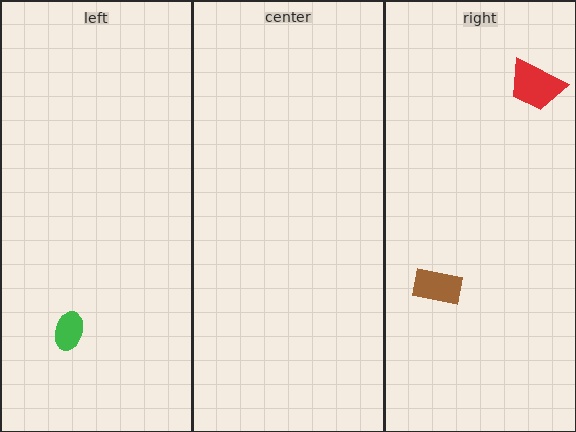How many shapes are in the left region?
1.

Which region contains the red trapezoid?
The right region.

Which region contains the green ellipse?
The left region.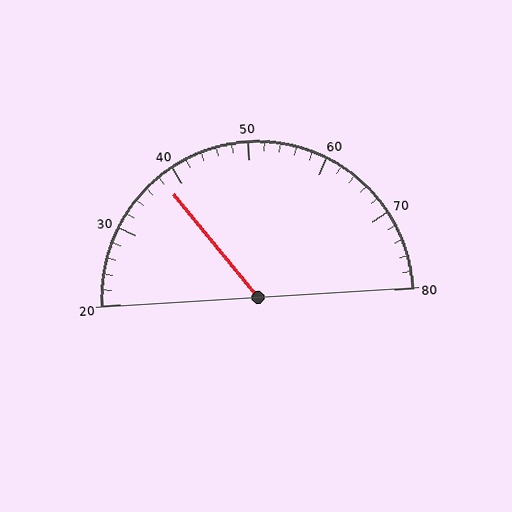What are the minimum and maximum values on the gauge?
The gauge ranges from 20 to 80.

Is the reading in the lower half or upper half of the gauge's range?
The reading is in the lower half of the range (20 to 80).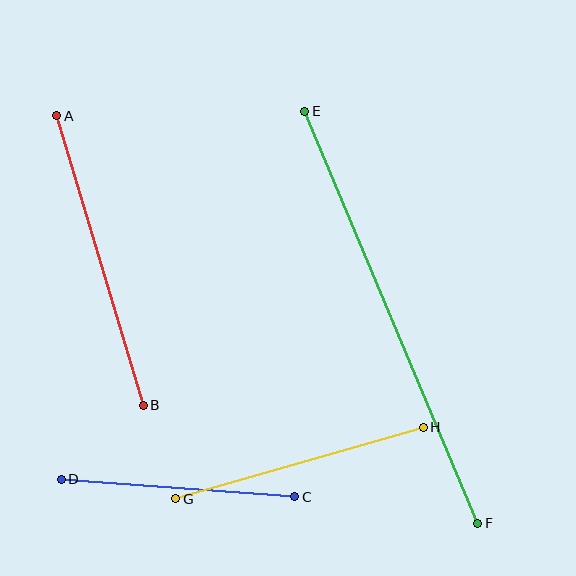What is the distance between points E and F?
The distance is approximately 447 pixels.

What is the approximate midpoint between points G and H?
The midpoint is at approximately (300, 463) pixels.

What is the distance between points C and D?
The distance is approximately 234 pixels.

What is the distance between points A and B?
The distance is approximately 303 pixels.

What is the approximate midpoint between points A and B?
The midpoint is at approximately (100, 261) pixels.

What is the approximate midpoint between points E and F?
The midpoint is at approximately (391, 317) pixels.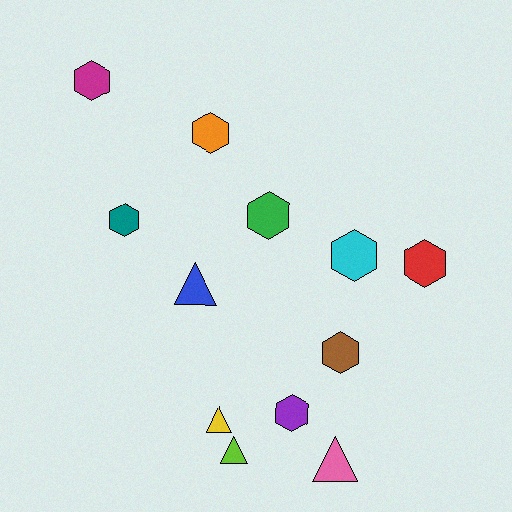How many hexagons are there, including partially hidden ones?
There are 8 hexagons.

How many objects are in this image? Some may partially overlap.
There are 12 objects.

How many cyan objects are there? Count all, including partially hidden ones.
There is 1 cyan object.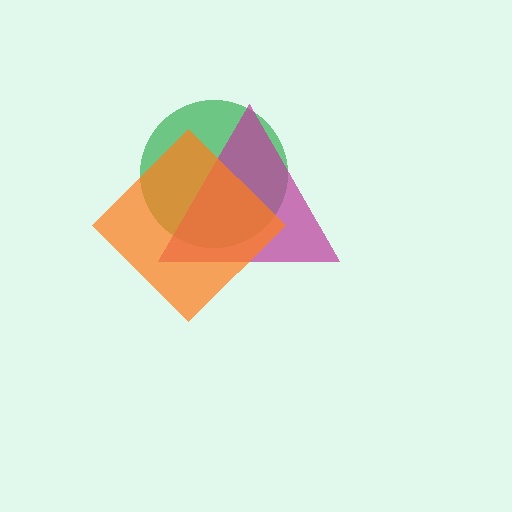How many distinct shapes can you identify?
There are 3 distinct shapes: a green circle, a magenta triangle, an orange diamond.